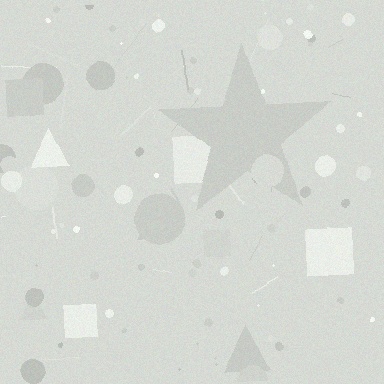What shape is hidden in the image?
A star is hidden in the image.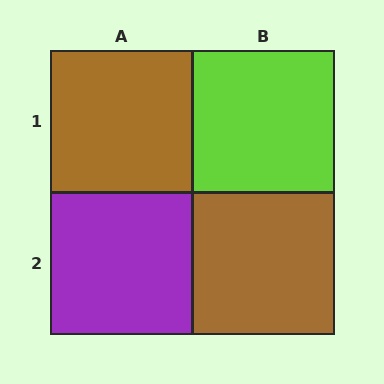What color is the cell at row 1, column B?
Lime.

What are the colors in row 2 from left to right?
Purple, brown.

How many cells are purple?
1 cell is purple.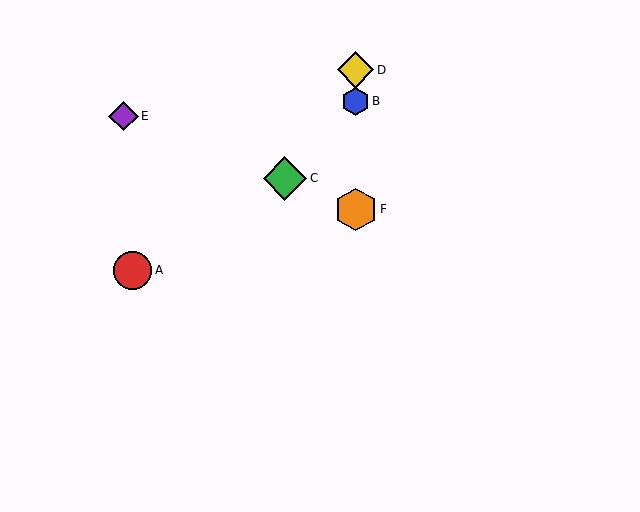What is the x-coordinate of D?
Object D is at x≈356.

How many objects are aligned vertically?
3 objects (B, D, F) are aligned vertically.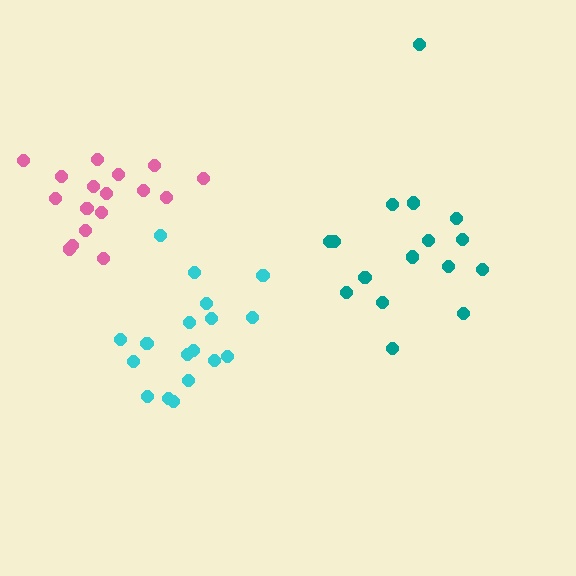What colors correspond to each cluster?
The clusters are colored: teal, cyan, pink.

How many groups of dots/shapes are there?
There are 3 groups.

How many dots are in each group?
Group 1: 16 dots, Group 2: 18 dots, Group 3: 17 dots (51 total).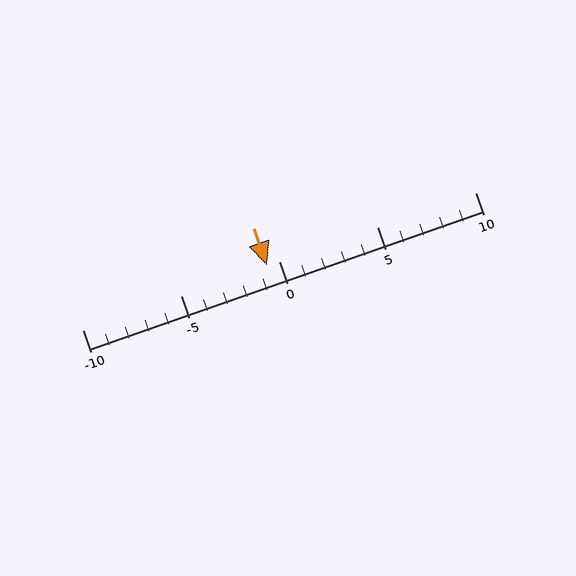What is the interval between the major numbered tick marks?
The major tick marks are spaced 5 units apart.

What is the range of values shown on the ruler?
The ruler shows values from -10 to 10.